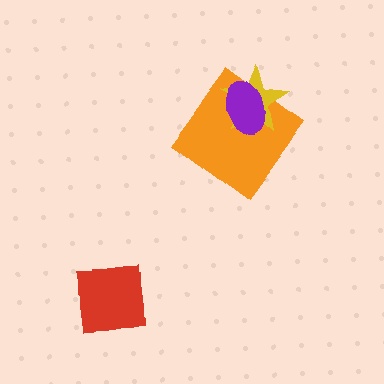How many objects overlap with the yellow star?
2 objects overlap with the yellow star.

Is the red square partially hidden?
No, no other shape covers it.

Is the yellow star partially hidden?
Yes, it is partially covered by another shape.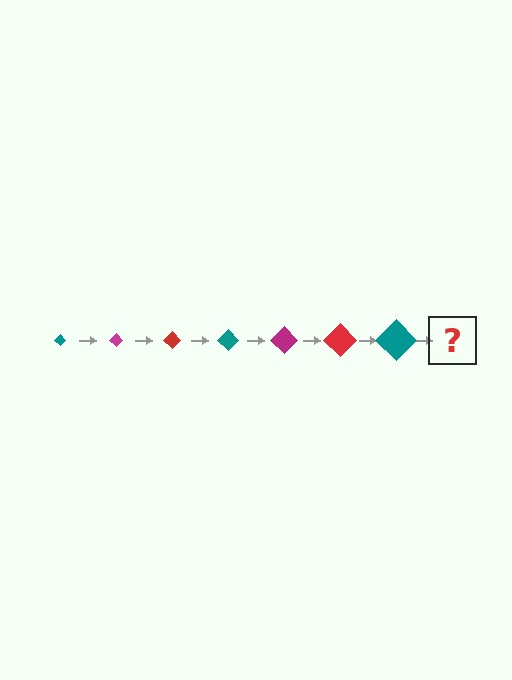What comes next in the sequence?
The next element should be a magenta diamond, larger than the previous one.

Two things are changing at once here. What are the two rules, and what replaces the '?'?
The two rules are that the diamond grows larger each step and the color cycles through teal, magenta, and red. The '?' should be a magenta diamond, larger than the previous one.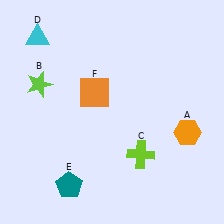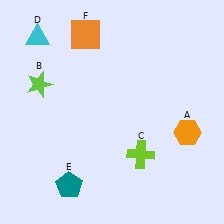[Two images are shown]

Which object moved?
The orange square (F) moved up.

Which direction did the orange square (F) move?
The orange square (F) moved up.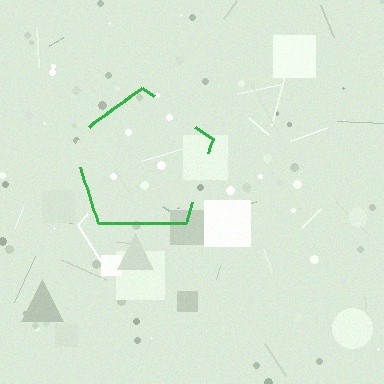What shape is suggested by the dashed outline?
The dashed outline suggests a pentagon.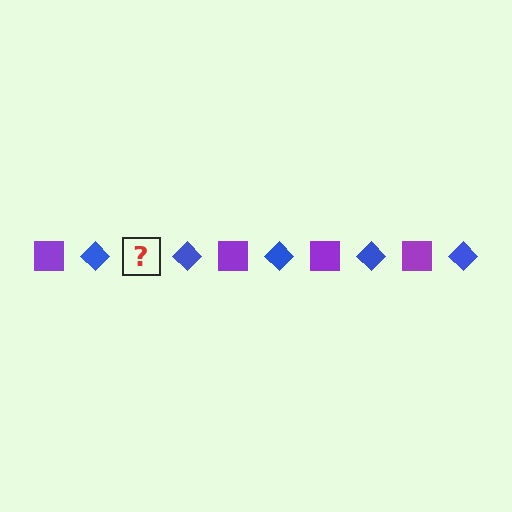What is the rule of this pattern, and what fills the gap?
The rule is that the pattern alternates between purple square and blue diamond. The gap should be filled with a purple square.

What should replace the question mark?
The question mark should be replaced with a purple square.